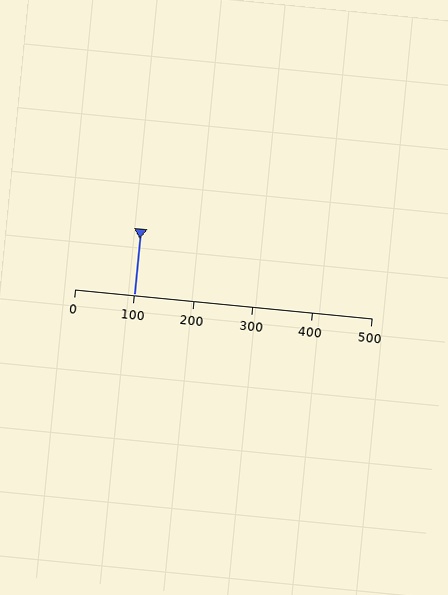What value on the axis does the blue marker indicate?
The marker indicates approximately 100.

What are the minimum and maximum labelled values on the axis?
The axis runs from 0 to 500.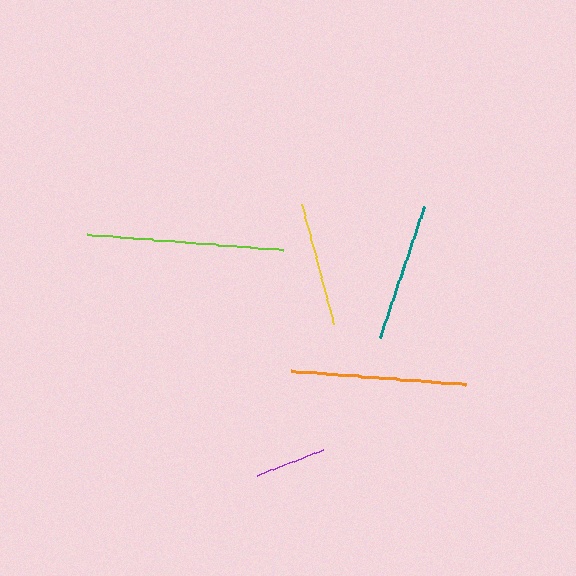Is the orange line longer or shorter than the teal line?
The orange line is longer than the teal line.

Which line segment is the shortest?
The purple line is the shortest at approximately 72 pixels.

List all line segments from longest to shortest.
From longest to shortest: lime, orange, teal, yellow, purple.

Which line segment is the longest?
The lime line is the longest at approximately 196 pixels.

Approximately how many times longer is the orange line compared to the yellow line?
The orange line is approximately 1.4 times the length of the yellow line.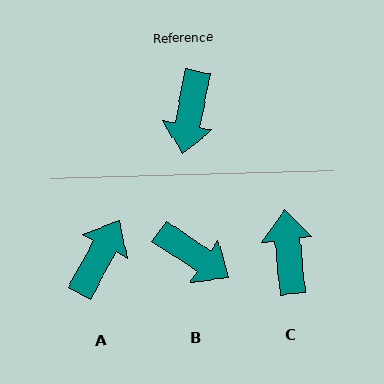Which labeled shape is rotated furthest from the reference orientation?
C, about 163 degrees away.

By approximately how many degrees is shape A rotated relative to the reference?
Approximately 162 degrees counter-clockwise.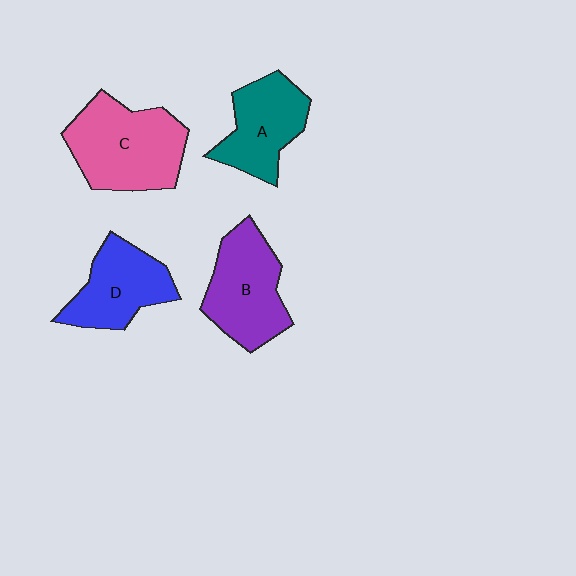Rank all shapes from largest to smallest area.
From largest to smallest: C (pink), B (purple), D (blue), A (teal).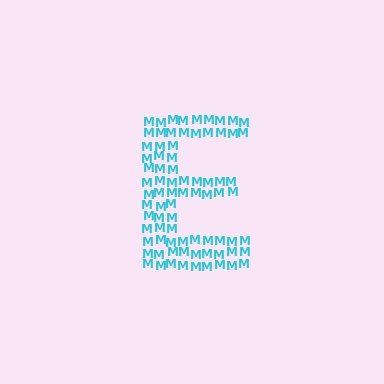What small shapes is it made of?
It is made of small letter M's.